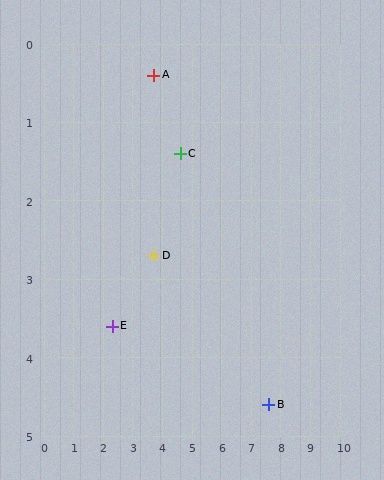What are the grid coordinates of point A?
Point A is at approximately (3.7, 0.4).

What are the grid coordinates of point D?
Point D is at approximately (3.7, 2.7).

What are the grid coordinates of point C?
Point C is at approximately (4.6, 1.4).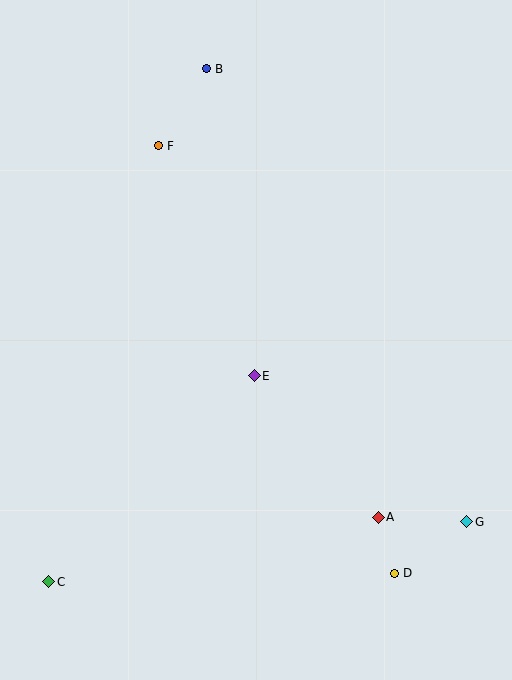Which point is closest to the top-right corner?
Point B is closest to the top-right corner.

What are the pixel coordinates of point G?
Point G is at (467, 522).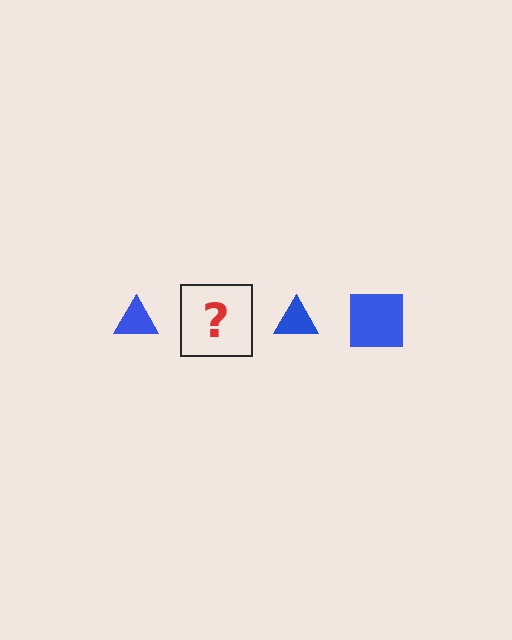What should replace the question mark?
The question mark should be replaced with a blue square.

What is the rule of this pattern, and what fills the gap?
The rule is that the pattern cycles through triangle, square shapes in blue. The gap should be filled with a blue square.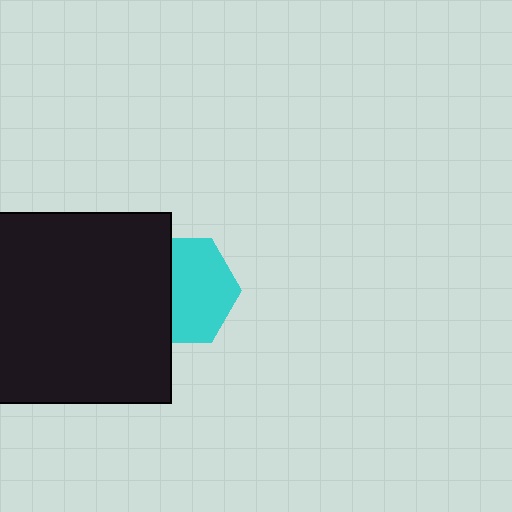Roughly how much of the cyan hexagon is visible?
About half of it is visible (roughly 61%).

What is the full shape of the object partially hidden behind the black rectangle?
The partially hidden object is a cyan hexagon.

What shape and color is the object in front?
The object in front is a black rectangle.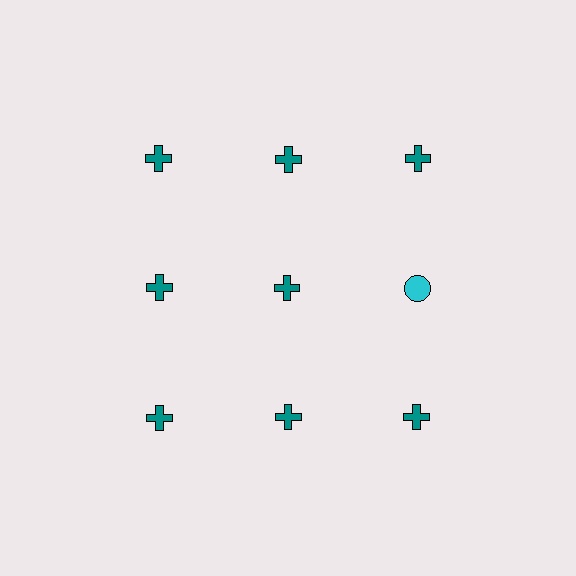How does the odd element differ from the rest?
It differs in both color (cyan instead of teal) and shape (circle instead of cross).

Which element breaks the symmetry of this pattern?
The cyan circle in the second row, center column breaks the symmetry. All other shapes are teal crosses.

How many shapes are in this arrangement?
There are 9 shapes arranged in a grid pattern.